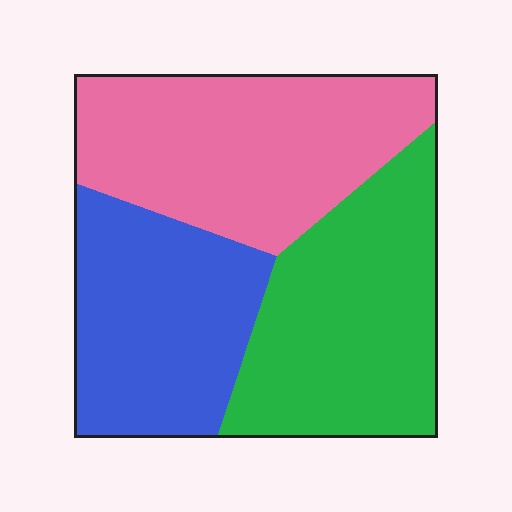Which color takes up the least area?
Blue, at roughly 30%.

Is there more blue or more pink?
Pink.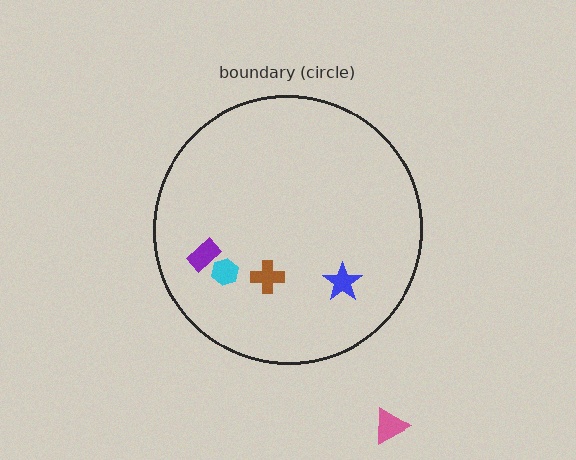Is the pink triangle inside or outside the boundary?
Outside.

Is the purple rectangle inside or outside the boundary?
Inside.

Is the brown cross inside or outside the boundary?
Inside.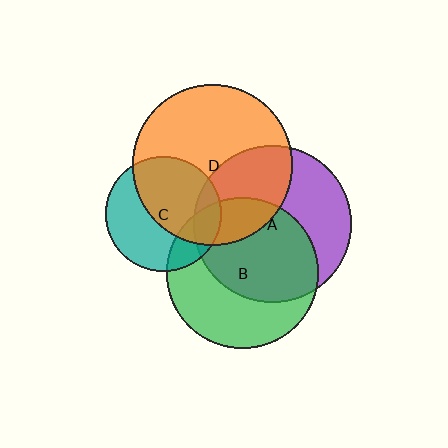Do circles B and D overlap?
Yes.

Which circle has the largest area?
Circle D (orange).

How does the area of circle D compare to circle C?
Approximately 1.9 times.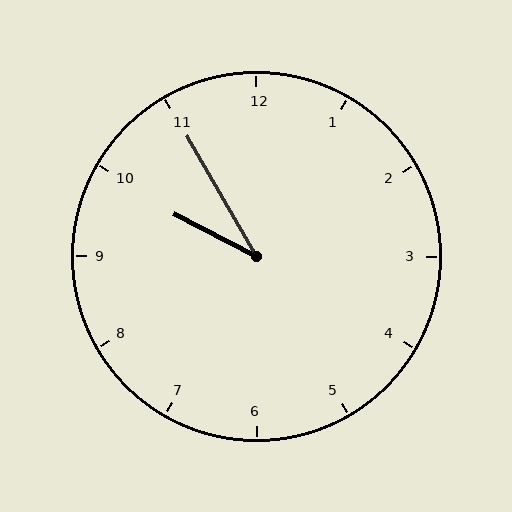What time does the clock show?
9:55.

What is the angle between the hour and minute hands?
Approximately 32 degrees.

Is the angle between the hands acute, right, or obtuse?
It is acute.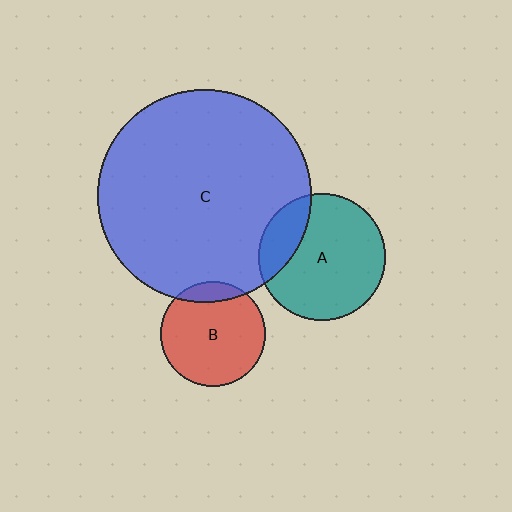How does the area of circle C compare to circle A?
Approximately 2.8 times.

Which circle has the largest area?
Circle C (blue).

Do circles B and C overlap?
Yes.